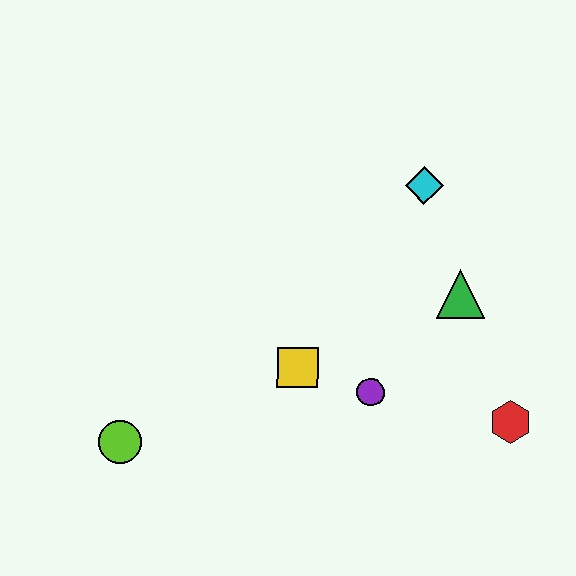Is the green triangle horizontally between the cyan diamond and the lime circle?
No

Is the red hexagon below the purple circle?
Yes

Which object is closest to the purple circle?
The yellow square is closest to the purple circle.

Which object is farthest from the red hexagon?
The lime circle is farthest from the red hexagon.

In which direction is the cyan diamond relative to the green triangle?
The cyan diamond is above the green triangle.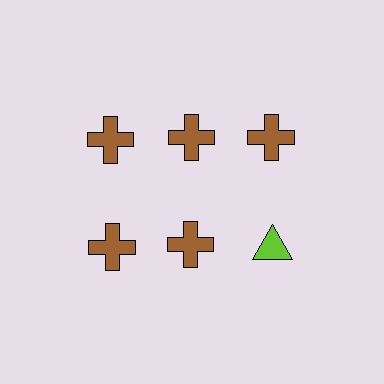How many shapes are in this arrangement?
There are 6 shapes arranged in a grid pattern.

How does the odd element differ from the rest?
It differs in both color (lime instead of brown) and shape (triangle instead of cross).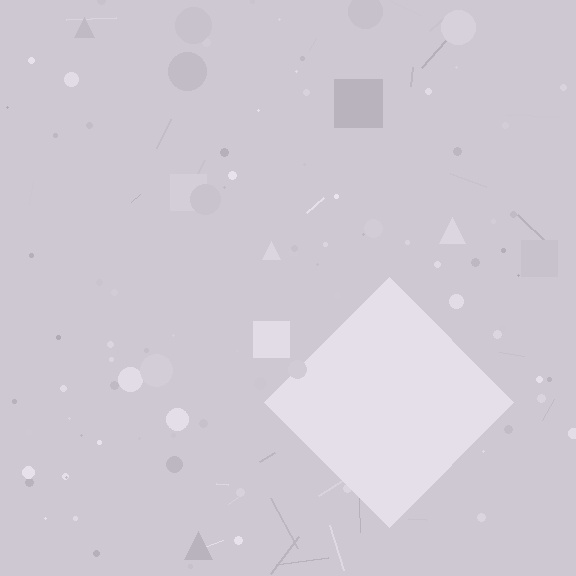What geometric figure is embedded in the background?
A diamond is embedded in the background.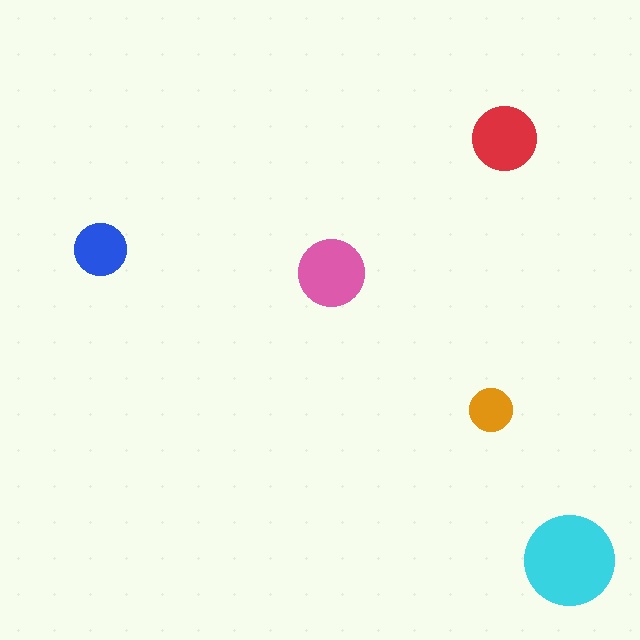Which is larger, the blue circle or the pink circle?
The pink one.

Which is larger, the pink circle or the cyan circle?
The cyan one.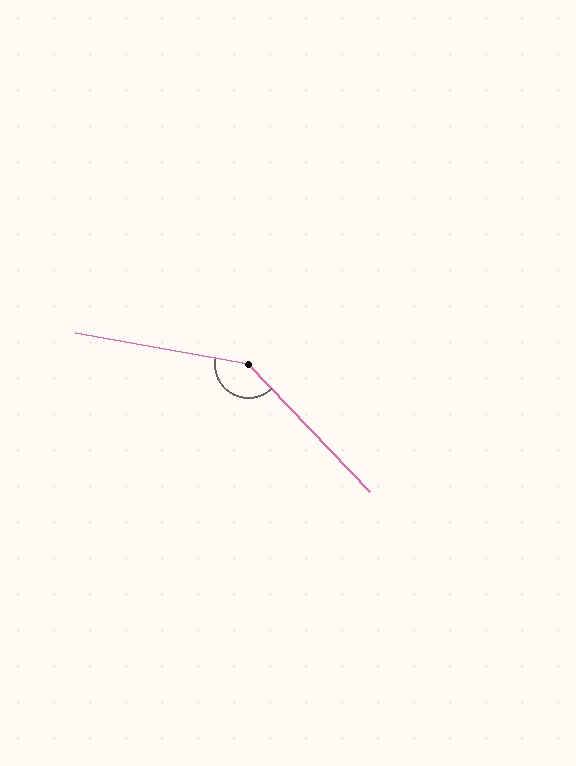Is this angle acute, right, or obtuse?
It is obtuse.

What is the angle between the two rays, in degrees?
Approximately 144 degrees.